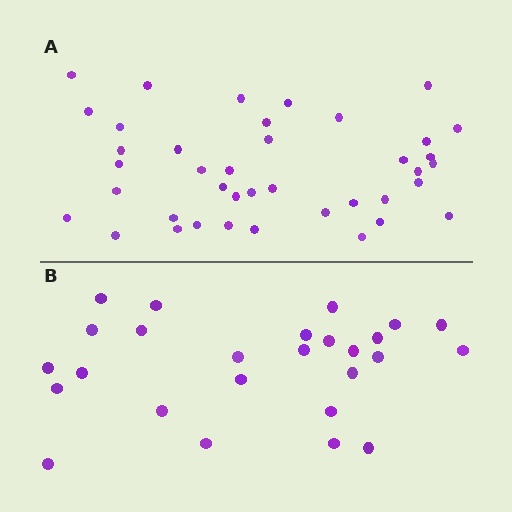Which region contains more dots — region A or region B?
Region A (the top region) has more dots.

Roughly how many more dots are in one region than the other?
Region A has approximately 15 more dots than region B.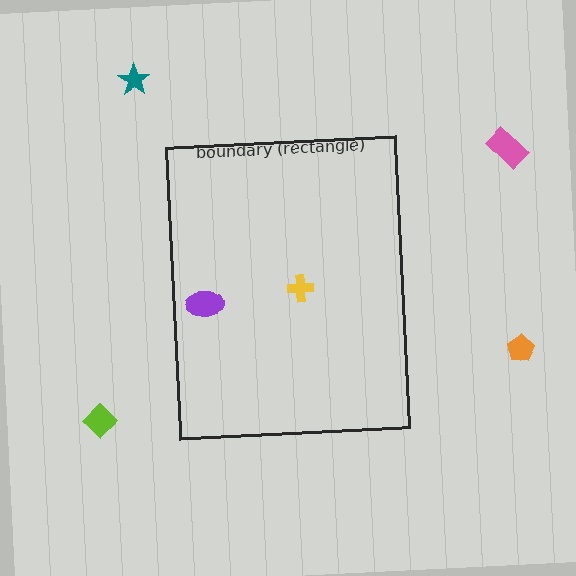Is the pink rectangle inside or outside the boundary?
Outside.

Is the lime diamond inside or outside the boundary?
Outside.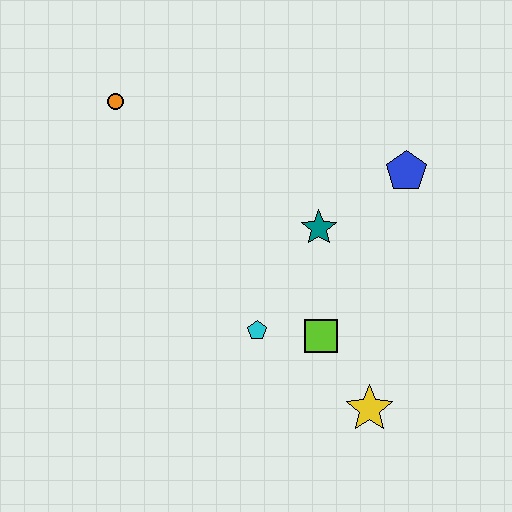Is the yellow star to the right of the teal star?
Yes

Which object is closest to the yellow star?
The lime square is closest to the yellow star.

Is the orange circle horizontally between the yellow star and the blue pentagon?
No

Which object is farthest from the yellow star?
The orange circle is farthest from the yellow star.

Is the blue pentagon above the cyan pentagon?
Yes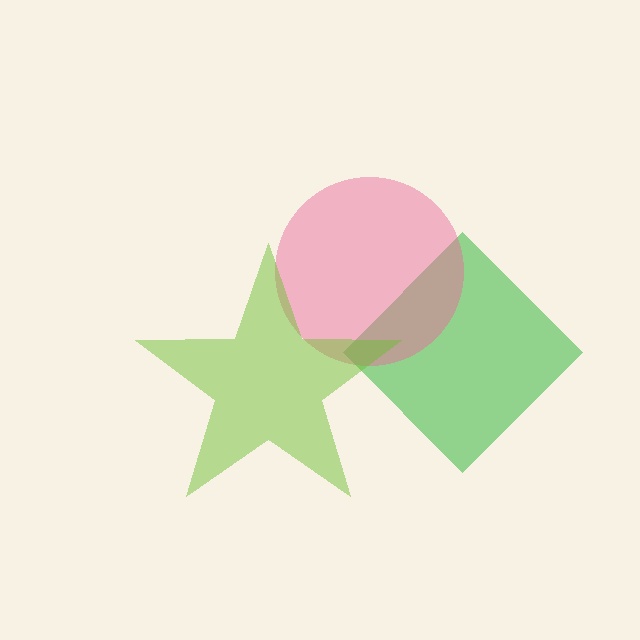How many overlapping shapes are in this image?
There are 3 overlapping shapes in the image.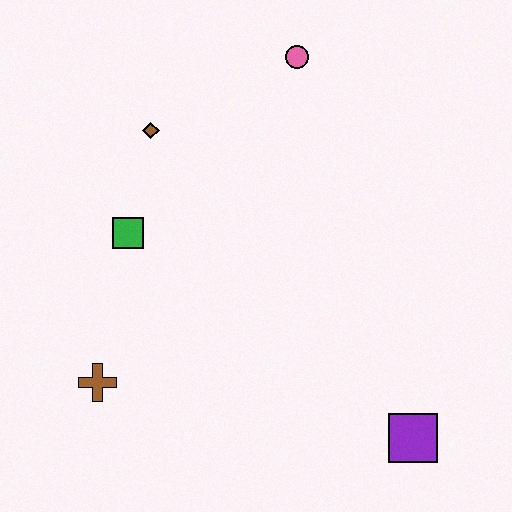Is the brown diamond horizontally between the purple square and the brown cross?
Yes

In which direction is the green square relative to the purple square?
The green square is to the left of the purple square.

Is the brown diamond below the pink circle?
Yes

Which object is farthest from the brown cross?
The pink circle is farthest from the brown cross.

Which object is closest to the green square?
The brown diamond is closest to the green square.